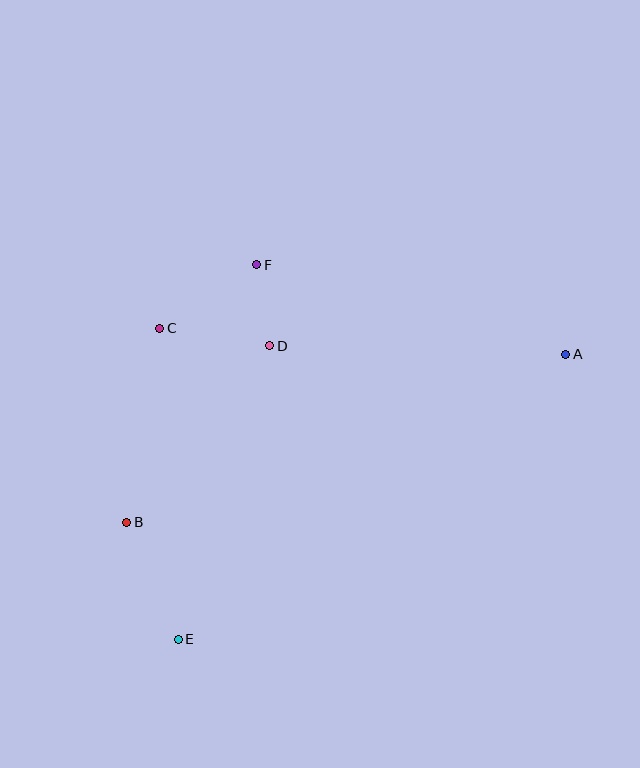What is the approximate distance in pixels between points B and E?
The distance between B and E is approximately 128 pixels.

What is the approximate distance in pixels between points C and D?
The distance between C and D is approximately 111 pixels.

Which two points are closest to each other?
Points D and F are closest to each other.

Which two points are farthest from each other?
Points A and E are farthest from each other.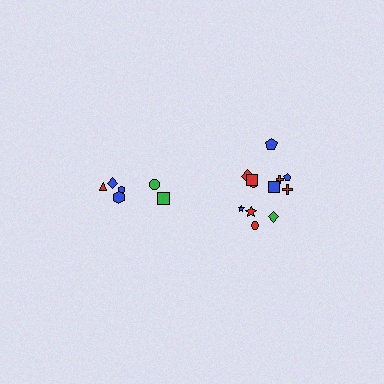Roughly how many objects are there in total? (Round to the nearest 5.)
Roughly 20 objects in total.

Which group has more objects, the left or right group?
The right group.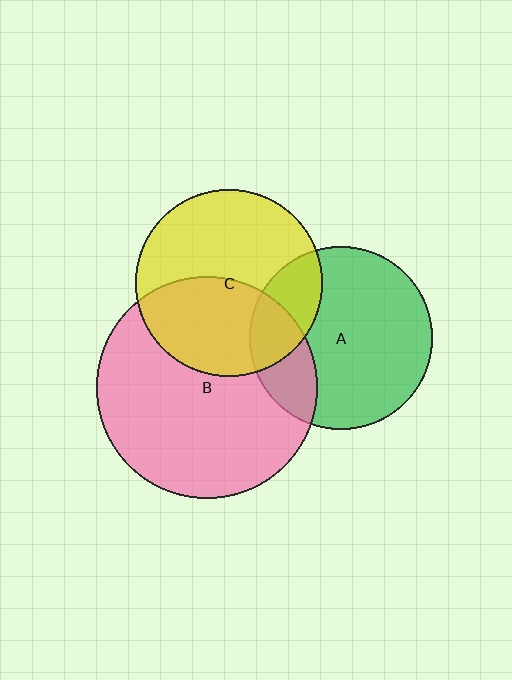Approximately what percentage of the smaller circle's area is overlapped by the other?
Approximately 45%.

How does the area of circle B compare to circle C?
Approximately 1.4 times.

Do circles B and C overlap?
Yes.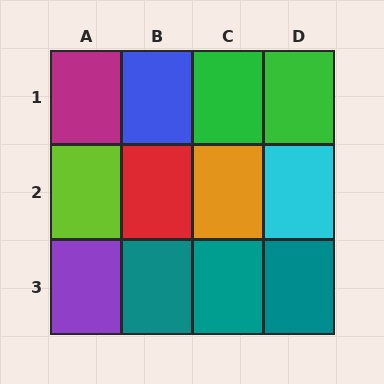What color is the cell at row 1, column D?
Green.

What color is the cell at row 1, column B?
Blue.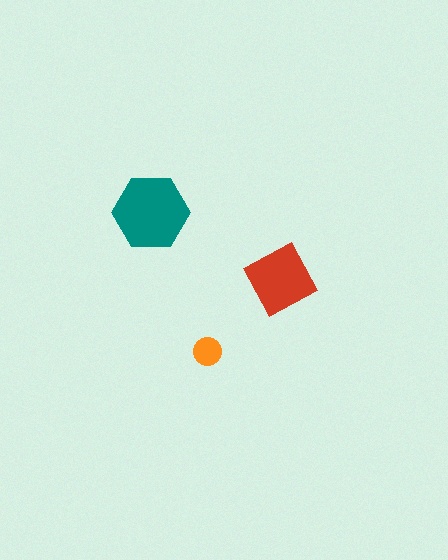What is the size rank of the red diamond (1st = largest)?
2nd.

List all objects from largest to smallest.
The teal hexagon, the red diamond, the orange circle.